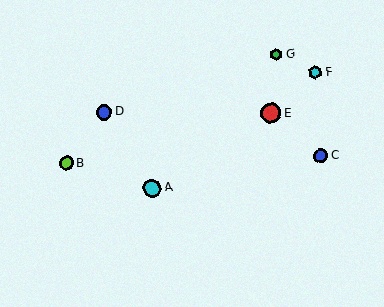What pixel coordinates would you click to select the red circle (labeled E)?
Click at (271, 113) to select the red circle E.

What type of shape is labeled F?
Shape F is a cyan hexagon.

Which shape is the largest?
The red circle (labeled E) is the largest.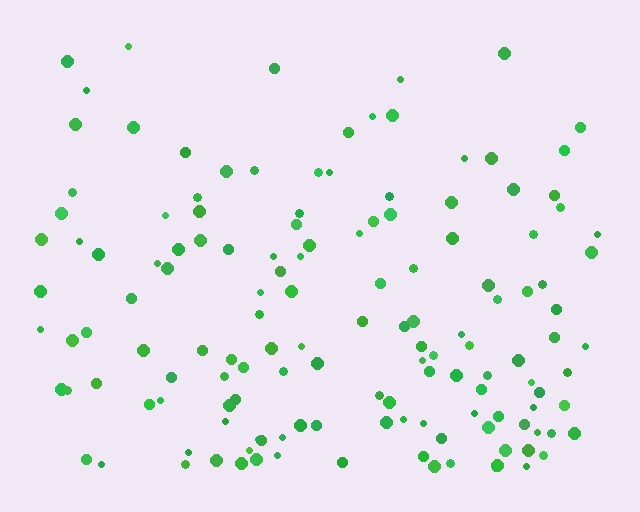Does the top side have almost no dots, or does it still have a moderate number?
Still a moderate number, just noticeably fewer than the bottom.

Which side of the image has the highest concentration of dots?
The bottom.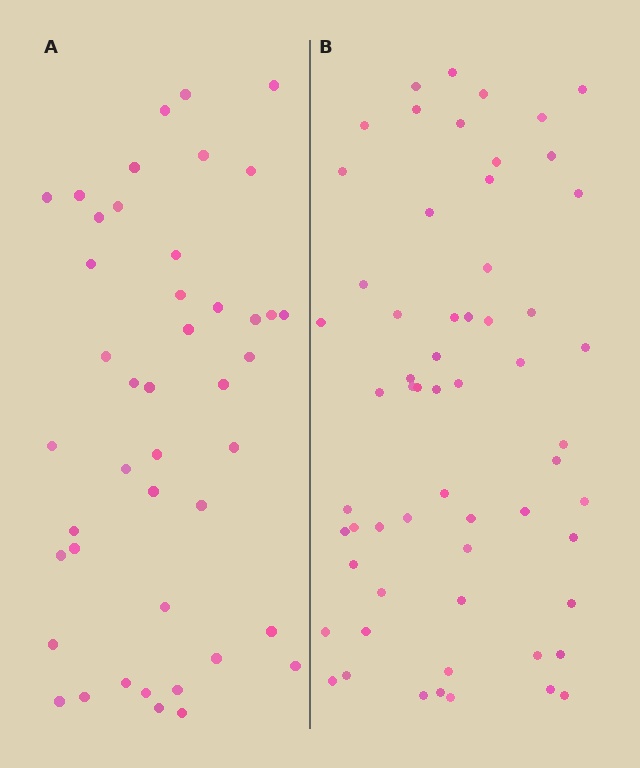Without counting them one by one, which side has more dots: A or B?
Region B (the right region) has more dots.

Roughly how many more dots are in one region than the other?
Region B has approximately 15 more dots than region A.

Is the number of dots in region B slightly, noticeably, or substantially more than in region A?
Region B has noticeably more, but not dramatically so. The ratio is roughly 1.4 to 1.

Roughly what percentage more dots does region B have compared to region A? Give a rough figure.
About 35% more.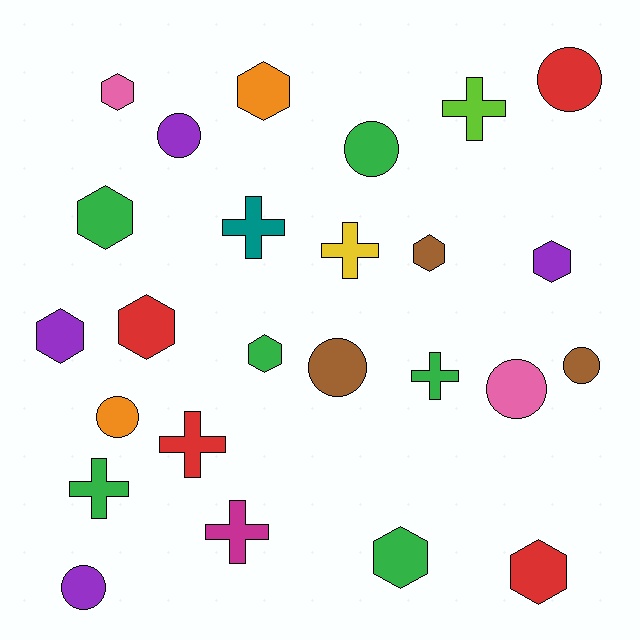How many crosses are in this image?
There are 7 crosses.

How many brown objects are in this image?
There are 3 brown objects.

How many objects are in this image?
There are 25 objects.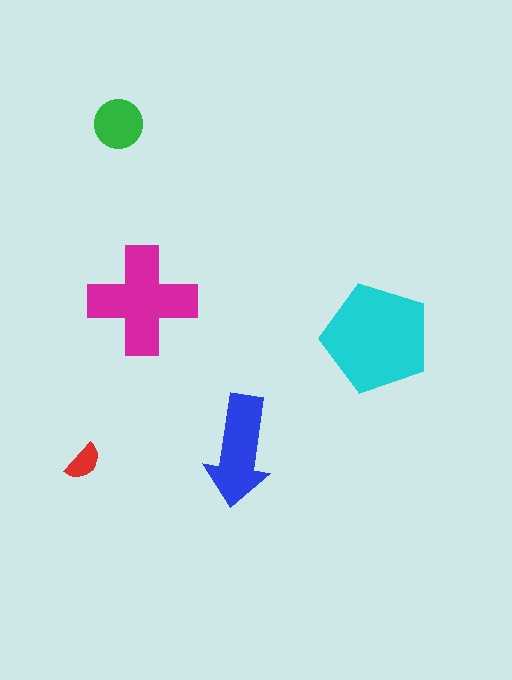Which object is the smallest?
The red semicircle.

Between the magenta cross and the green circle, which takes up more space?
The magenta cross.